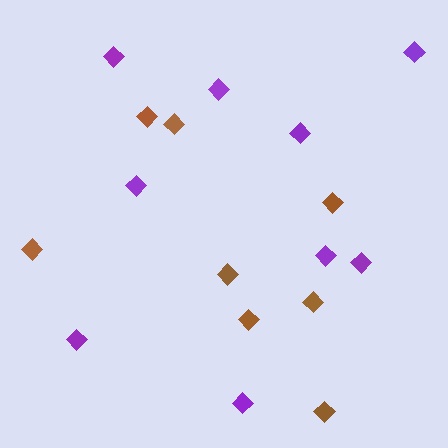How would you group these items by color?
There are 2 groups: one group of brown diamonds (8) and one group of purple diamonds (9).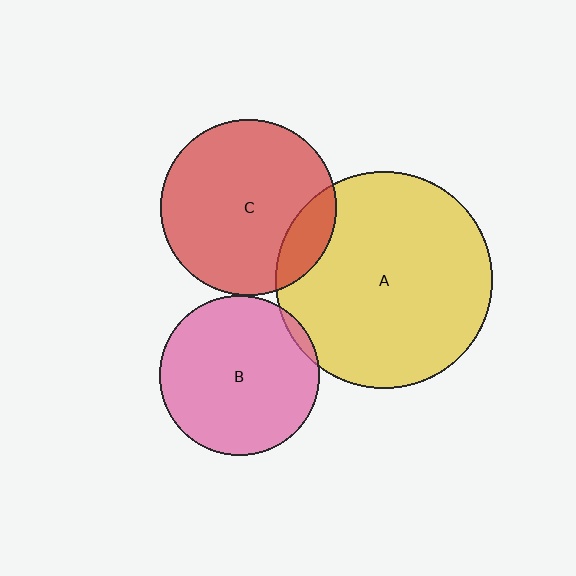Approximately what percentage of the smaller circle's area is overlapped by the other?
Approximately 15%.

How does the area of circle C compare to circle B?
Approximately 1.2 times.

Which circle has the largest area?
Circle A (yellow).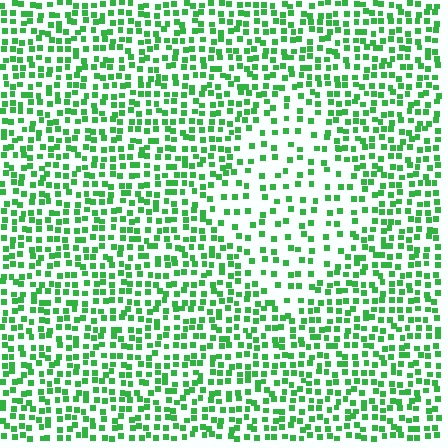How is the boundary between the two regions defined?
The boundary is defined by a change in element density (approximately 2.0x ratio). All elements are the same color, size, and shape.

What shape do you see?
I see a diamond.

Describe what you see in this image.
The image contains small green elements arranged at two different densities. A diamond-shaped region is visible where the elements are less densely packed than the surrounding area.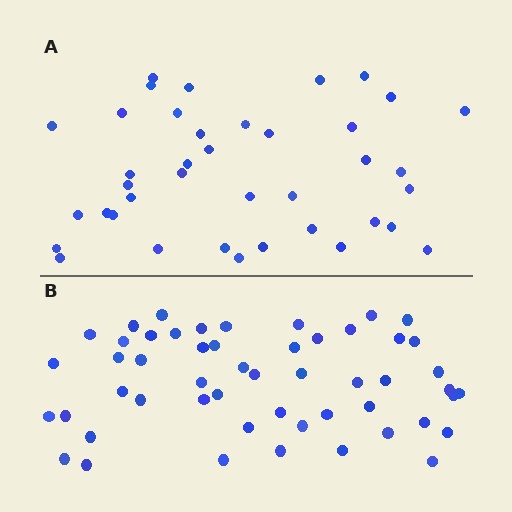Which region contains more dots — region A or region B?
Region B (the bottom region) has more dots.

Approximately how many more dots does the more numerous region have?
Region B has approximately 15 more dots than region A.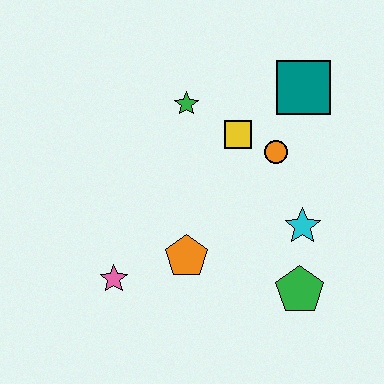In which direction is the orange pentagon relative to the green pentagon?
The orange pentagon is to the left of the green pentagon.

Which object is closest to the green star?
The yellow square is closest to the green star.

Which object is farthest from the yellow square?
The pink star is farthest from the yellow square.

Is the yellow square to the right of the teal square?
No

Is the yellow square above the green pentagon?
Yes